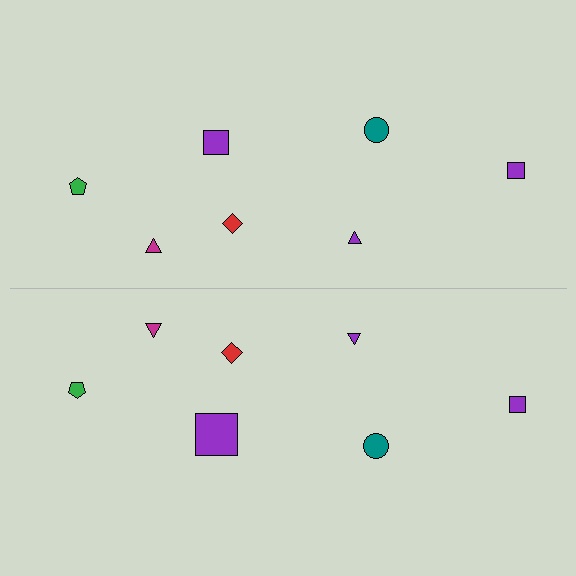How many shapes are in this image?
There are 14 shapes in this image.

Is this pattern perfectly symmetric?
No, the pattern is not perfectly symmetric. The purple square on the bottom side has a different size than its mirror counterpart.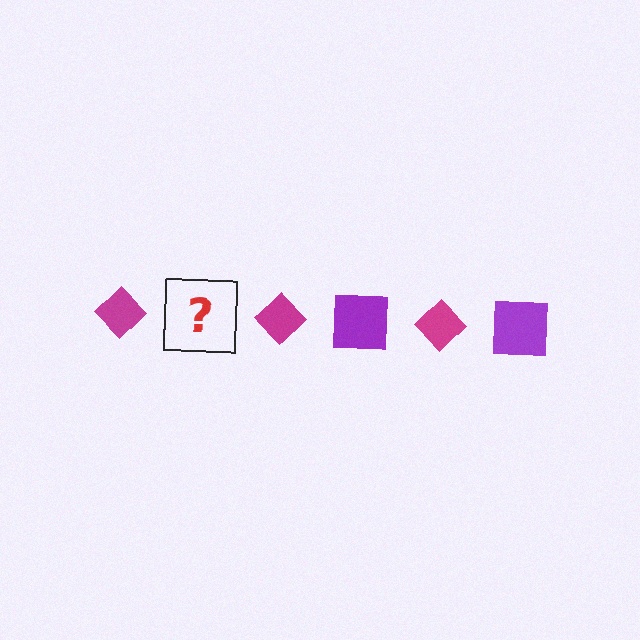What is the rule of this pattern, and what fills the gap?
The rule is that the pattern alternates between magenta diamond and purple square. The gap should be filled with a purple square.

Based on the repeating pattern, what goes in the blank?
The blank should be a purple square.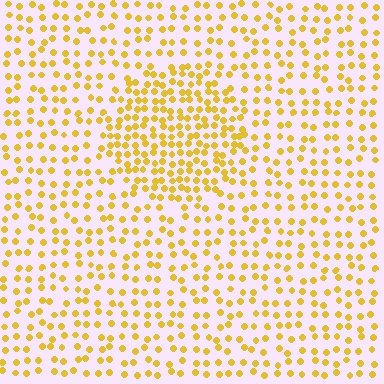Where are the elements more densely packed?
The elements are more densely packed inside the circle boundary.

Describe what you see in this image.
The image contains small yellow elements arranged at two different densities. A circle-shaped region is visible where the elements are more densely packed than the surrounding area.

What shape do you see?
I see a circle.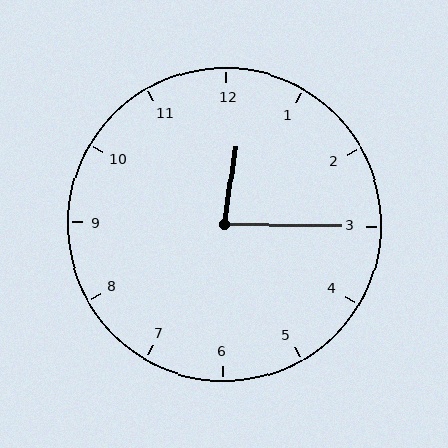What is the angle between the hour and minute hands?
Approximately 82 degrees.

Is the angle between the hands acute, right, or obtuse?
It is acute.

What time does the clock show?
12:15.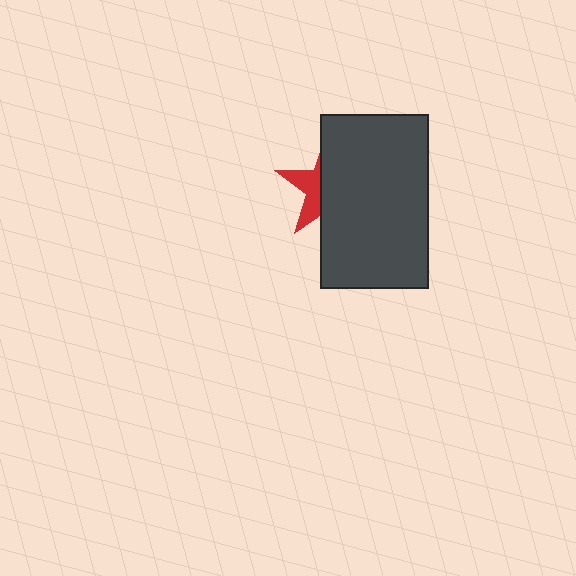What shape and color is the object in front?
The object in front is a dark gray rectangle.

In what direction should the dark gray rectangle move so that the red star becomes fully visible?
The dark gray rectangle should move right. That is the shortest direction to clear the overlap and leave the red star fully visible.